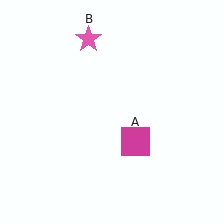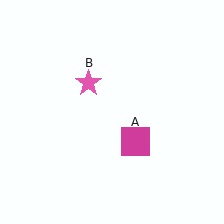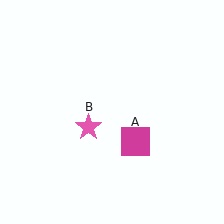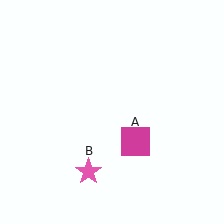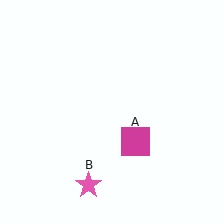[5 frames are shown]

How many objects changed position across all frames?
1 object changed position: pink star (object B).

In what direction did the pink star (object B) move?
The pink star (object B) moved down.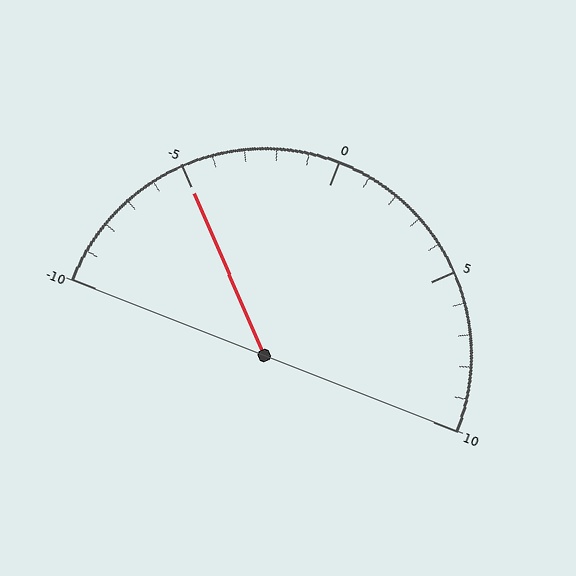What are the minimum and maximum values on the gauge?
The gauge ranges from -10 to 10.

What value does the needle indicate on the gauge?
The needle indicates approximately -5.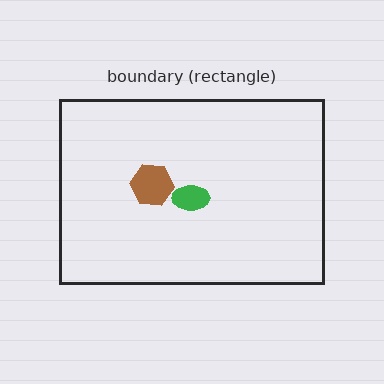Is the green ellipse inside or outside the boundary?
Inside.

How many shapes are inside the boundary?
2 inside, 0 outside.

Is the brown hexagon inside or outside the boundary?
Inside.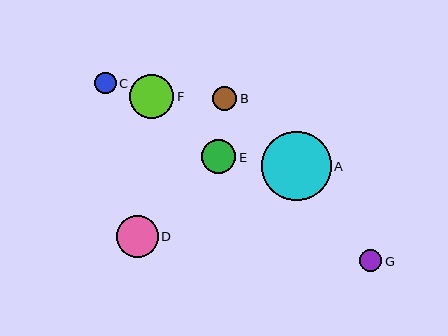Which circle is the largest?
Circle A is the largest with a size of approximately 69 pixels.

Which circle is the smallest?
Circle C is the smallest with a size of approximately 21 pixels.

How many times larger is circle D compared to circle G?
Circle D is approximately 1.9 times the size of circle G.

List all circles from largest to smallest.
From largest to smallest: A, F, D, E, B, G, C.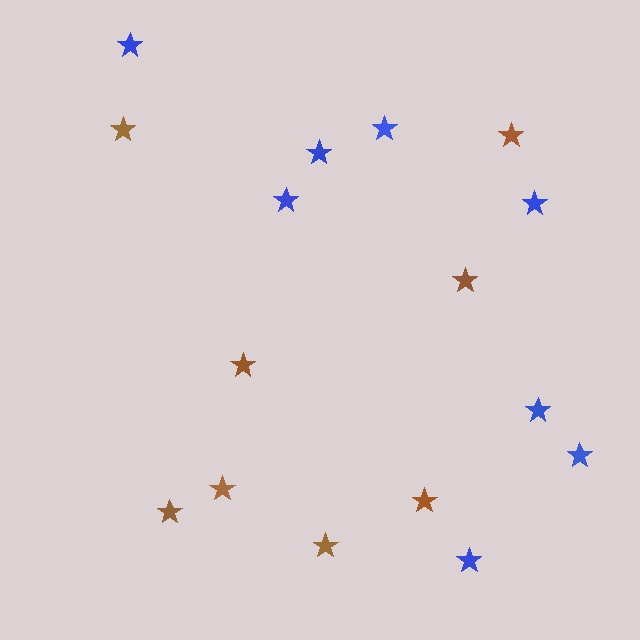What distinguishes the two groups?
There are 2 groups: one group of brown stars (8) and one group of blue stars (8).